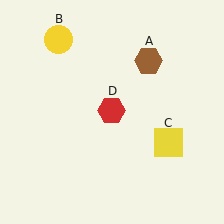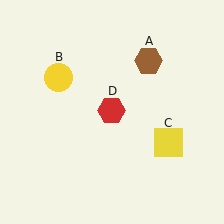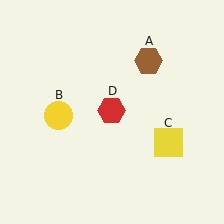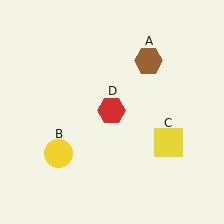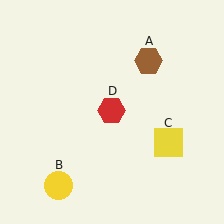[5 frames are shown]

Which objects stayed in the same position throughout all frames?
Brown hexagon (object A) and yellow square (object C) and red hexagon (object D) remained stationary.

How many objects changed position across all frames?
1 object changed position: yellow circle (object B).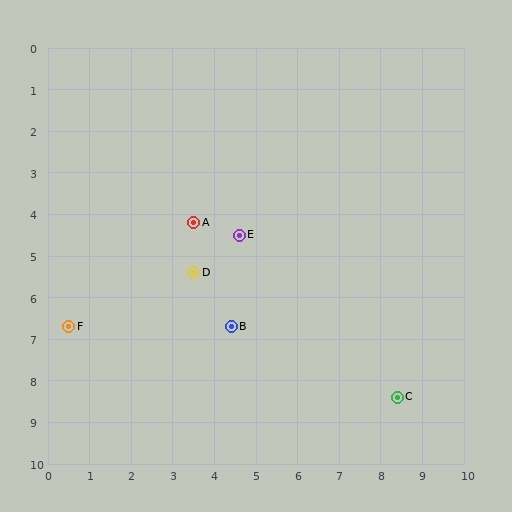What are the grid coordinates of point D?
Point D is at approximately (3.5, 5.4).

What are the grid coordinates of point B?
Point B is at approximately (4.4, 6.7).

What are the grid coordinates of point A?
Point A is at approximately (3.5, 4.2).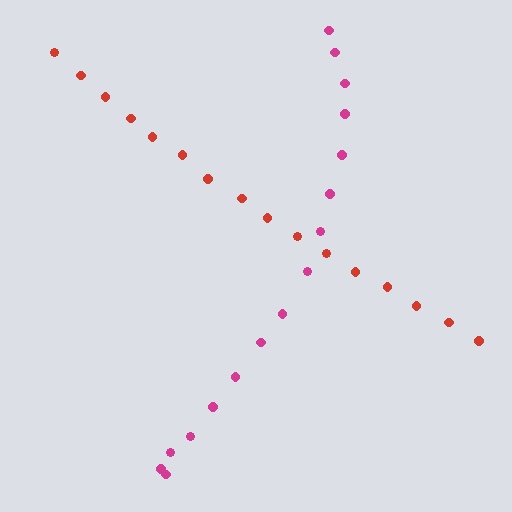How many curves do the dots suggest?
There are 2 distinct paths.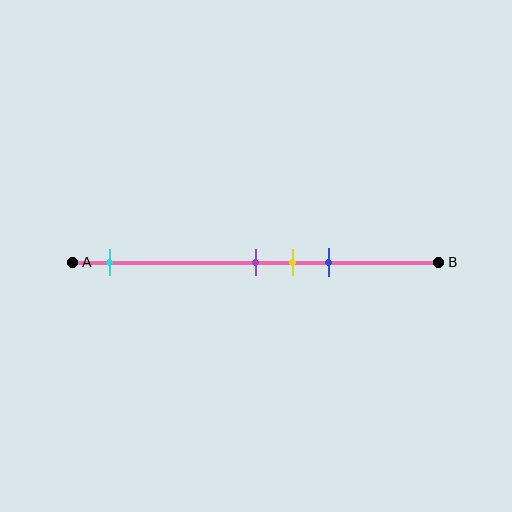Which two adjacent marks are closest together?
The purple and yellow marks are the closest adjacent pair.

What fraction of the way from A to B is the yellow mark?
The yellow mark is approximately 60% (0.6) of the way from A to B.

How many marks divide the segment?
There are 4 marks dividing the segment.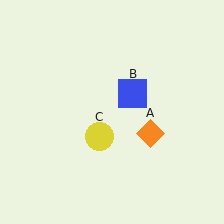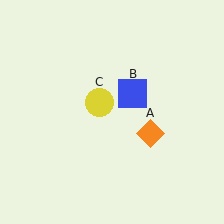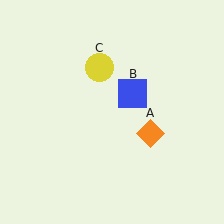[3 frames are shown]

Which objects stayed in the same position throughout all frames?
Orange diamond (object A) and blue square (object B) remained stationary.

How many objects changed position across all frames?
1 object changed position: yellow circle (object C).